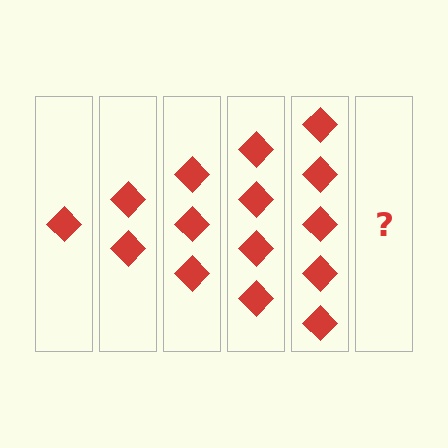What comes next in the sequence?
The next element should be 6 diamonds.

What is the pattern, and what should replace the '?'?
The pattern is that each step adds one more diamond. The '?' should be 6 diamonds.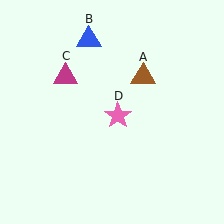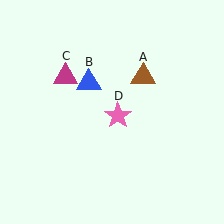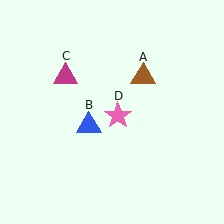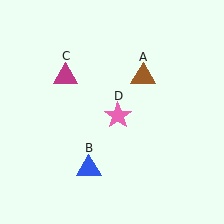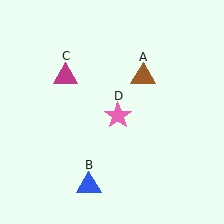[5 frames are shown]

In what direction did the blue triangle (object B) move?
The blue triangle (object B) moved down.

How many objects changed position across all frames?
1 object changed position: blue triangle (object B).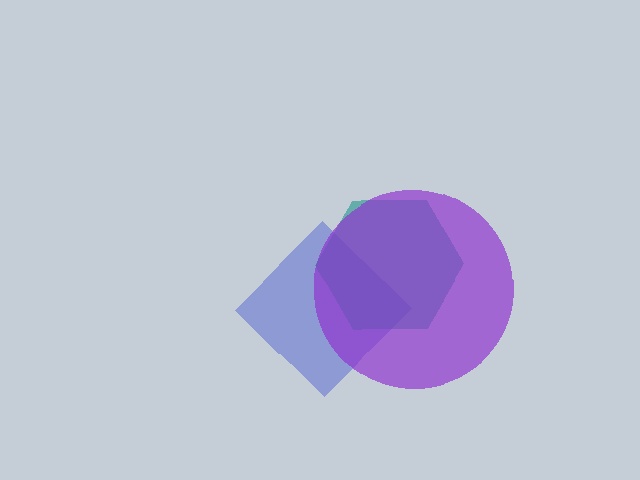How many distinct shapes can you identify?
There are 3 distinct shapes: a blue diamond, a teal hexagon, a purple circle.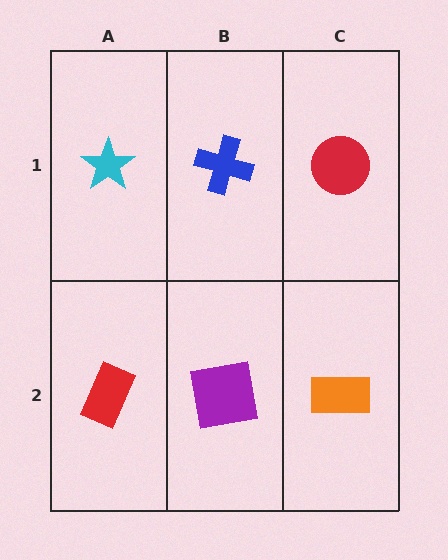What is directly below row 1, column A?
A red rectangle.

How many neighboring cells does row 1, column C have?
2.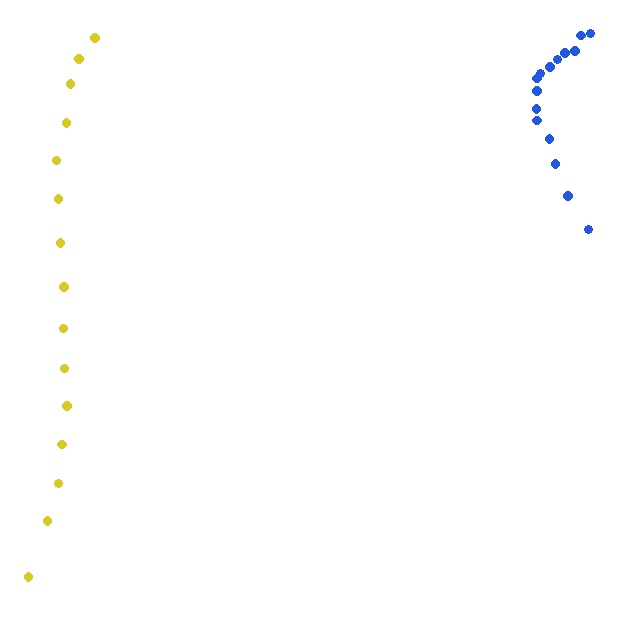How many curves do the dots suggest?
There are 2 distinct paths.